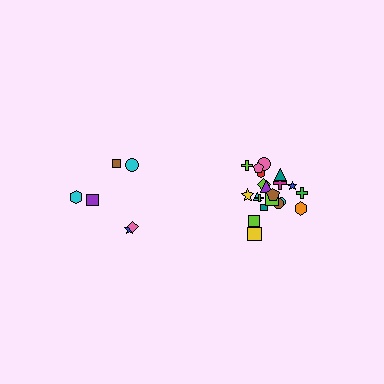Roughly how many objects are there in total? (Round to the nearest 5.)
Roughly 30 objects in total.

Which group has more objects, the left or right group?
The right group.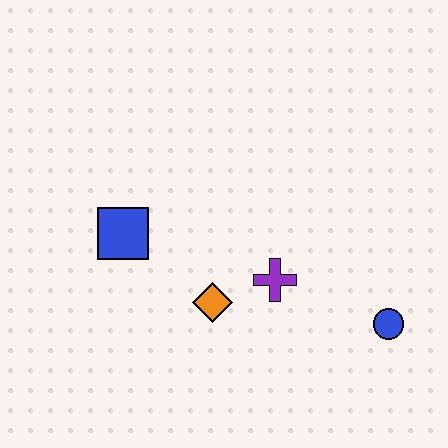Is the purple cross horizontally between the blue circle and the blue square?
Yes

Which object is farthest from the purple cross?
The blue square is farthest from the purple cross.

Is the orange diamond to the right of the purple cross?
No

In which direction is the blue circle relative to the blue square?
The blue circle is to the right of the blue square.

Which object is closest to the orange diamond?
The purple cross is closest to the orange diamond.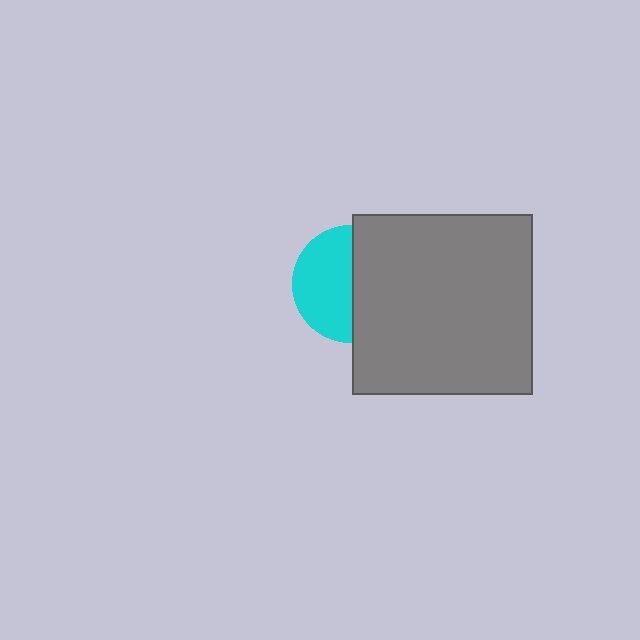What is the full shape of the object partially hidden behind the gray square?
The partially hidden object is a cyan circle.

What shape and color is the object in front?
The object in front is a gray square.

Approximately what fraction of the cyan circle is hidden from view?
Roughly 49% of the cyan circle is hidden behind the gray square.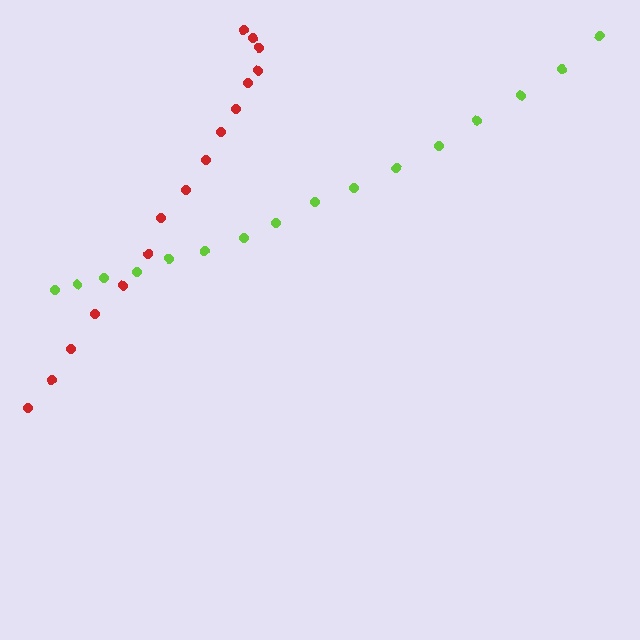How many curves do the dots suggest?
There are 2 distinct paths.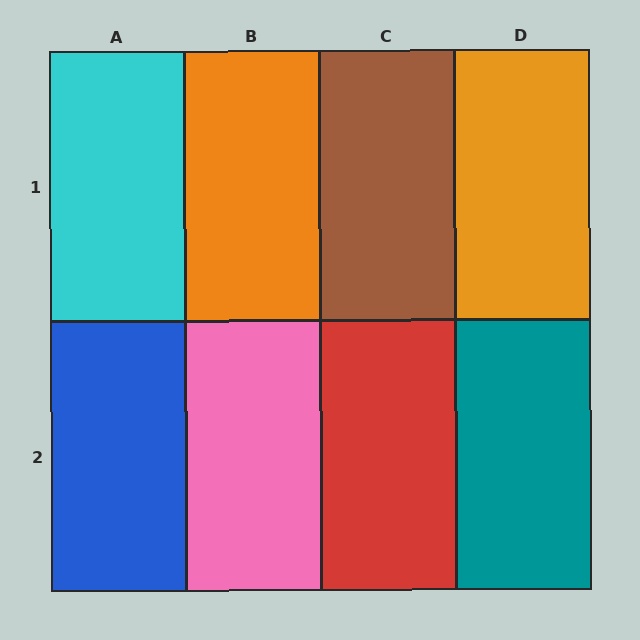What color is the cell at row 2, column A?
Blue.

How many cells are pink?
1 cell is pink.